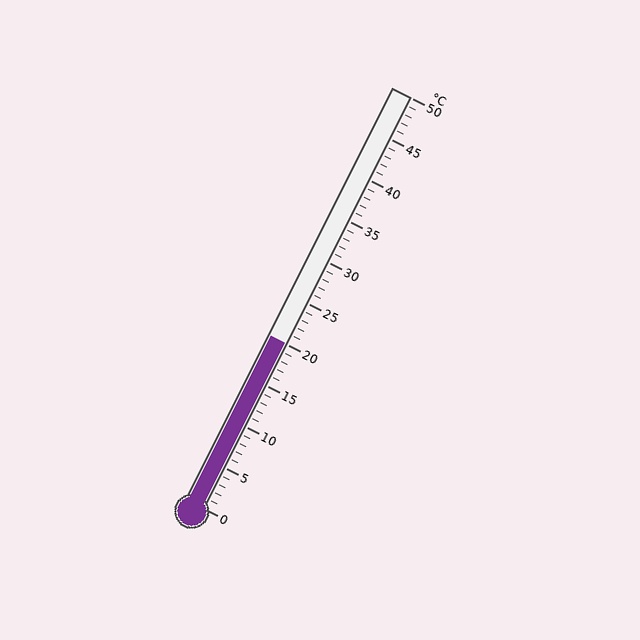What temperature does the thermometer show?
The thermometer shows approximately 20°C.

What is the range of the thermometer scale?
The thermometer scale ranges from 0°C to 50°C.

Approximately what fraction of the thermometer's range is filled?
The thermometer is filled to approximately 40% of its range.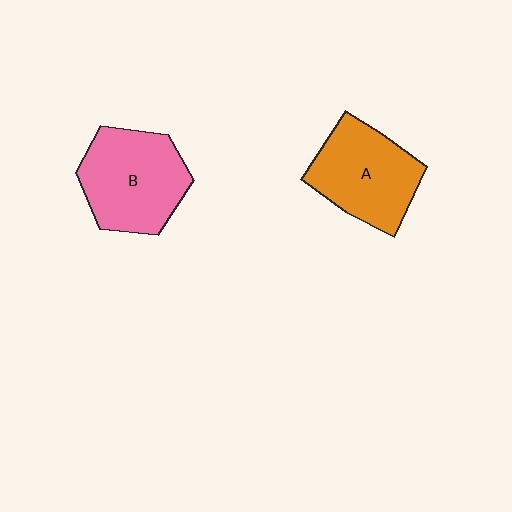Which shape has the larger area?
Shape B (pink).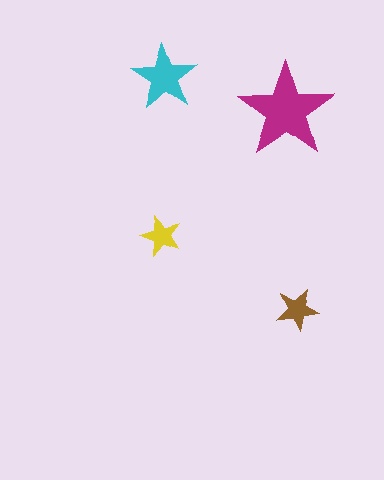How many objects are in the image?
There are 4 objects in the image.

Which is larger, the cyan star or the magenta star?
The magenta one.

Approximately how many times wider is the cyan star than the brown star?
About 1.5 times wider.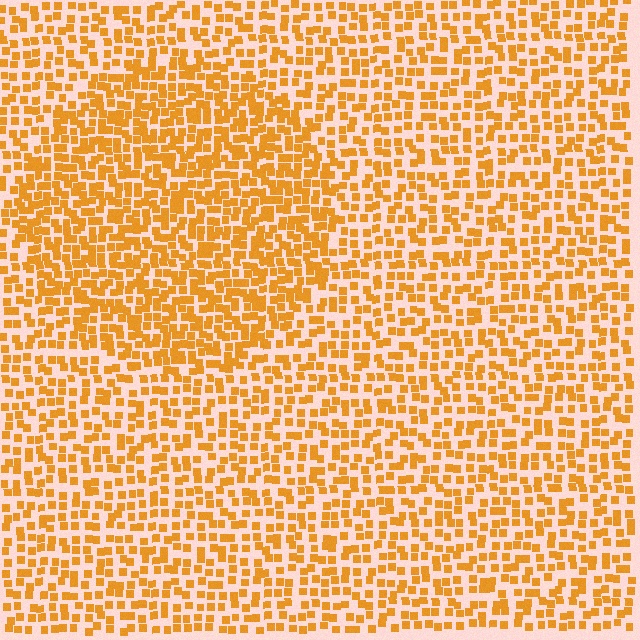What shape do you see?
I see a circle.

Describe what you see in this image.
The image contains small orange elements arranged at two different densities. A circle-shaped region is visible where the elements are more densely packed than the surrounding area.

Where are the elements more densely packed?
The elements are more densely packed inside the circle boundary.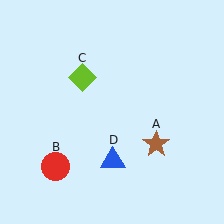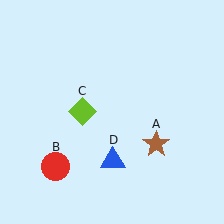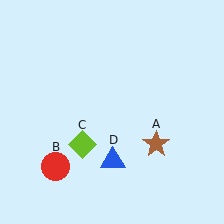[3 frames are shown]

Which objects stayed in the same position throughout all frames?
Brown star (object A) and red circle (object B) and blue triangle (object D) remained stationary.